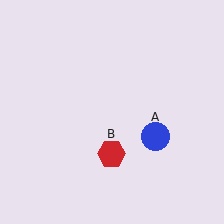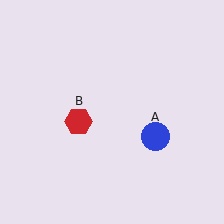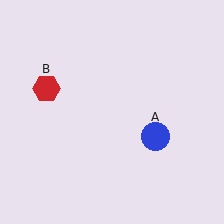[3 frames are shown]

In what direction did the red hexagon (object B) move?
The red hexagon (object B) moved up and to the left.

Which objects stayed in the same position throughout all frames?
Blue circle (object A) remained stationary.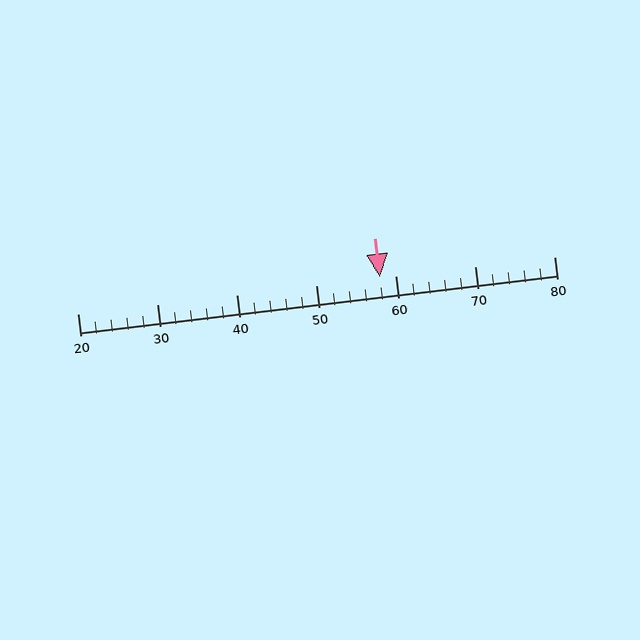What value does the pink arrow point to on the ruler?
The pink arrow points to approximately 58.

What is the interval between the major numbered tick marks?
The major tick marks are spaced 10 units apart.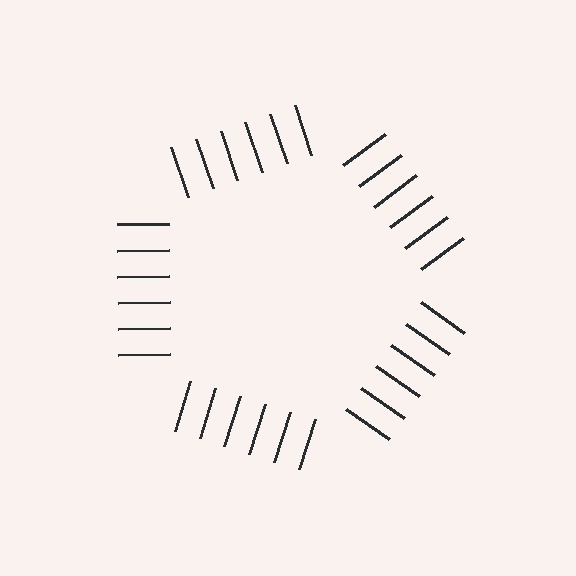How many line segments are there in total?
30 — 6 along each of the 5 edges.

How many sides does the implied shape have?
5 sides — the line-ends trace a pentagon.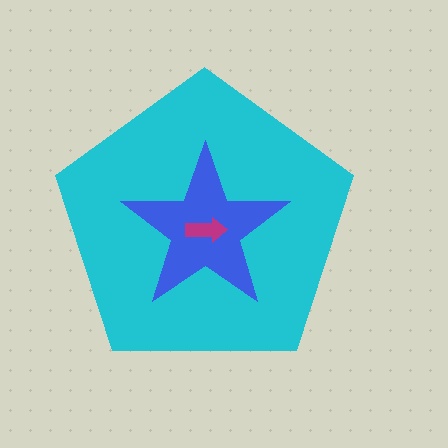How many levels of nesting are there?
3.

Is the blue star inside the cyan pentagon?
Yes.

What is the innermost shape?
The magenta arrow.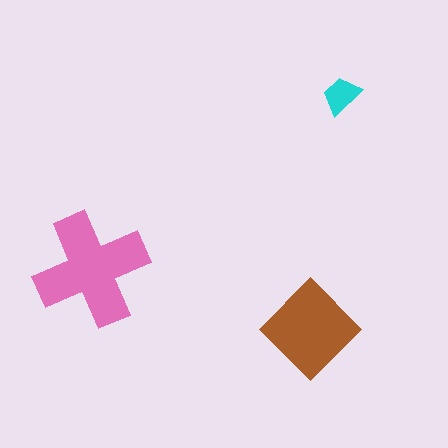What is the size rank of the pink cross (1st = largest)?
1st.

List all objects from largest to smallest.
The pink cross, the brown diamond, the cyan trapezoid.